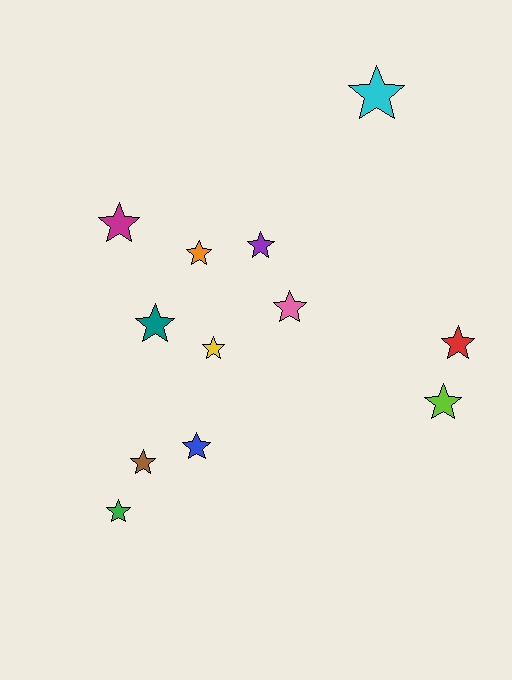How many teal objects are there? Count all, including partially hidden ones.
There is 1 teal object.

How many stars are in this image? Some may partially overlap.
There are 12 stars.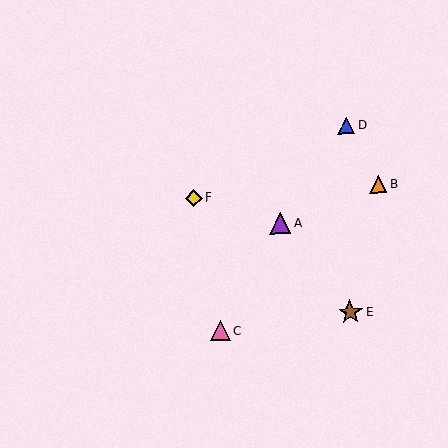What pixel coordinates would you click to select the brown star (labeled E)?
Click at (350, 312) to select the brown star E.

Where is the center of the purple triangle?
The center of the purple triangle is at (280, 224).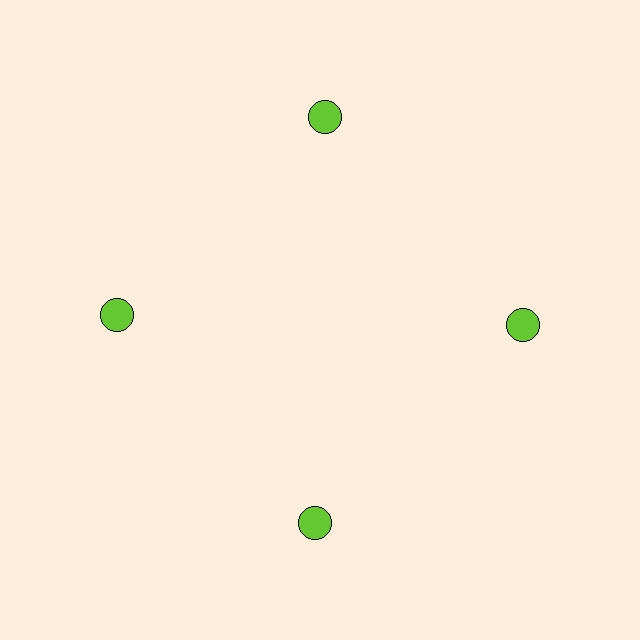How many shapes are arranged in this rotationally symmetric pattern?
There are 4 shapes, arranged in 4 groups of 1.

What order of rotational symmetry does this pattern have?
This pattern has 4-fold rotational symmetry.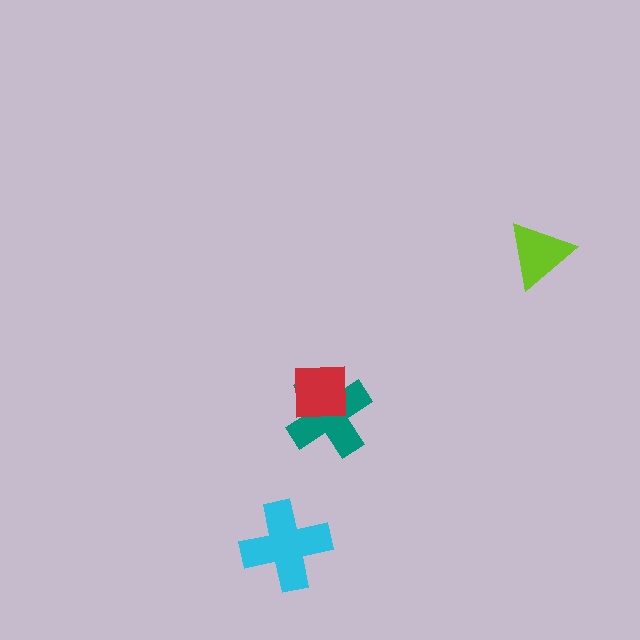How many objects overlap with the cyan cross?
0 objects overlap with the cyan cross.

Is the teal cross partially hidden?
Yes, it is partially covered by another shape.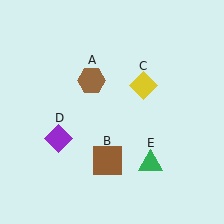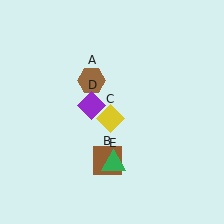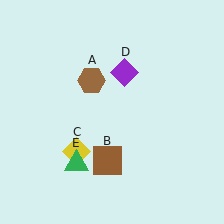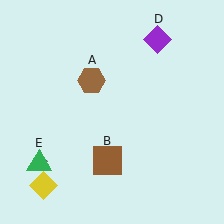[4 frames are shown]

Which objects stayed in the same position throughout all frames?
Brown hexagon (object A) and brown square (object B) remained stationary.